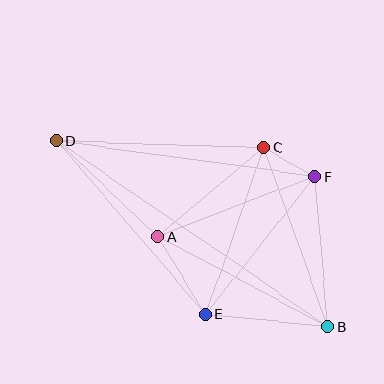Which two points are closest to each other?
Points C and F are closest to each other.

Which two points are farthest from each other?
Points B and D are farthest from each other.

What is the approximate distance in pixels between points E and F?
The distance between E and F is approximately 176 pixels.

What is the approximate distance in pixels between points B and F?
The distance between B and F is approximately 151 pixels.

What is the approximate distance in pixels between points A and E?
The distance between A and E is approximately 91 pixels.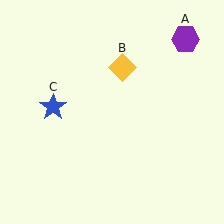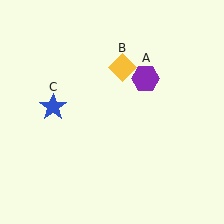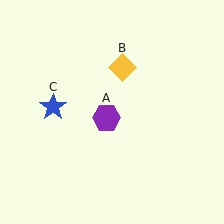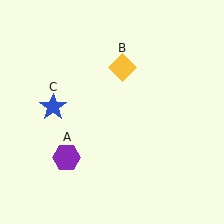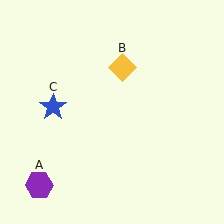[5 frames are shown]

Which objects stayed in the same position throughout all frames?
Yellow diamond (object B) and blue star (object C) remained stationary.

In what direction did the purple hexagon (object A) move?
The purple hexagon (object A) moved down and to the left.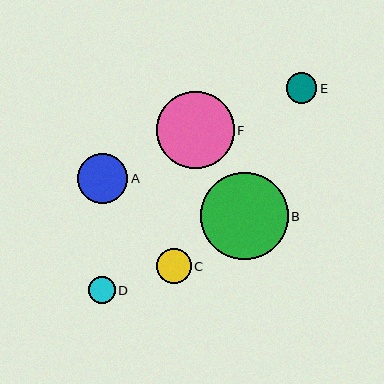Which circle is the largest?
Circle B is the largest with a size of approximately 87 pixels.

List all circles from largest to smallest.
From largest to smallest: B, F, A, C, E, D.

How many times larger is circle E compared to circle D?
Circle E is approximately 1.1 times the size of circle D.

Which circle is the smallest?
Circle D is the smallest with a size of approximately 27 pixels.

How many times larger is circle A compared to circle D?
Circle A is approximately 1.9 times the size of circle D.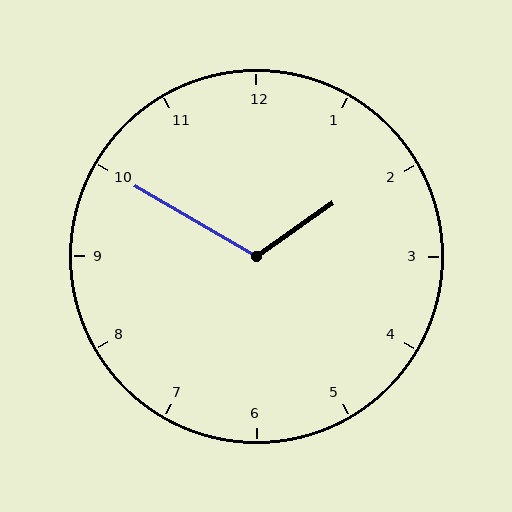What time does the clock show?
1:50.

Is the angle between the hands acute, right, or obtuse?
It is obtuse.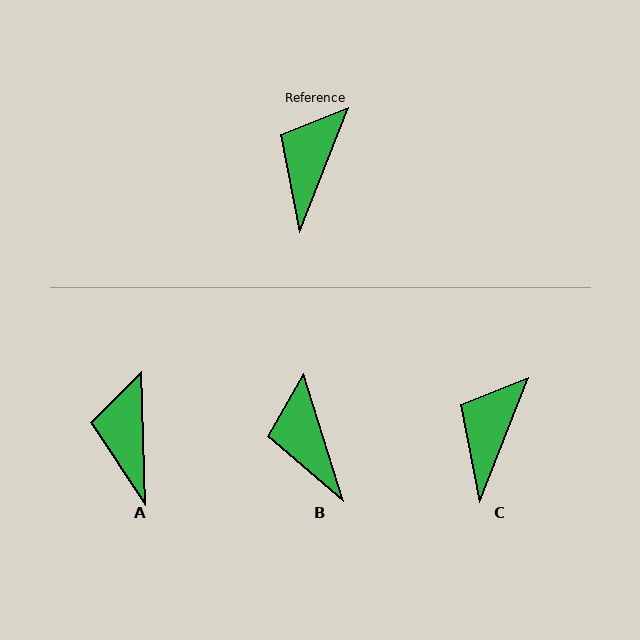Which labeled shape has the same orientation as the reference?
C.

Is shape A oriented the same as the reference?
No, it is off by about 23 degrees.